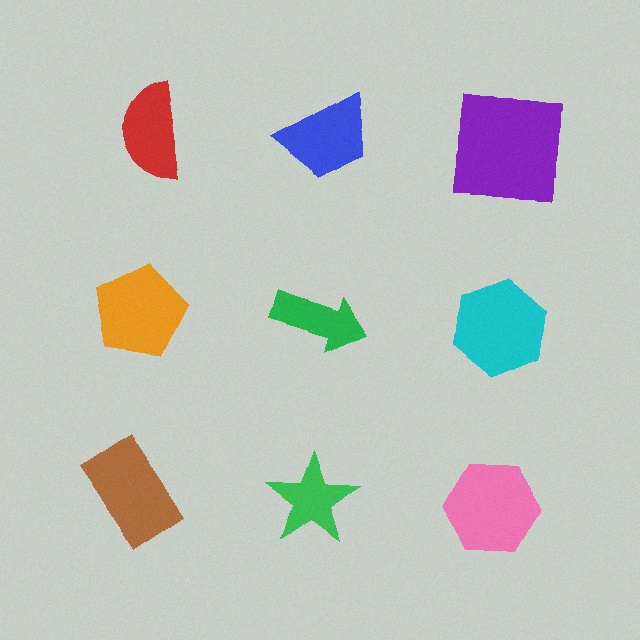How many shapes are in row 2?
3 shapes.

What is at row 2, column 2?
A green arrow.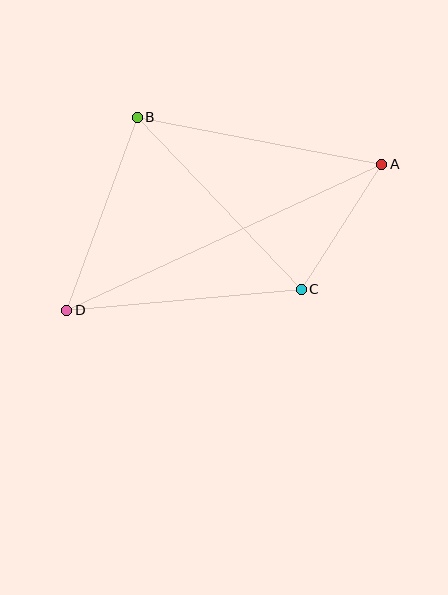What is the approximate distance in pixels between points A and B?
The distance between A and B is approximately 249 pixels.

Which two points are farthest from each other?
Points A and D are farthest from each other.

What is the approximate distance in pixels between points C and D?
The distance between C and D is approximately 236 pixels.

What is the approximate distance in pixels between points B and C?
The distance between B and C is approximately 237 pixels.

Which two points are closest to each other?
Points A and C are closest to each other.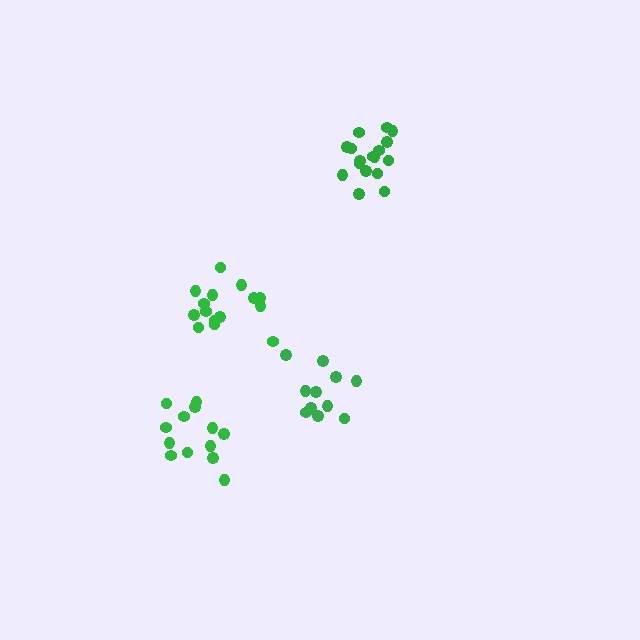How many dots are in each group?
Group 1: 13 dots, Group 2: 17 dots, Group 3: 11 dots, Group 4: 15 dots (56 total).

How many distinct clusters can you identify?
There are 4 distinct clusters.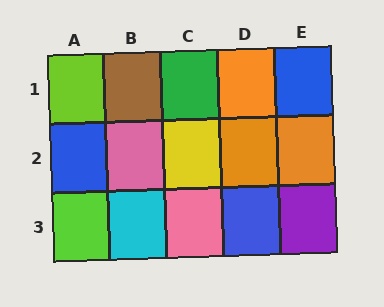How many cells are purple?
1 cell is purple.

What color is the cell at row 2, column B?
Pink.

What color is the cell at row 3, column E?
Purple.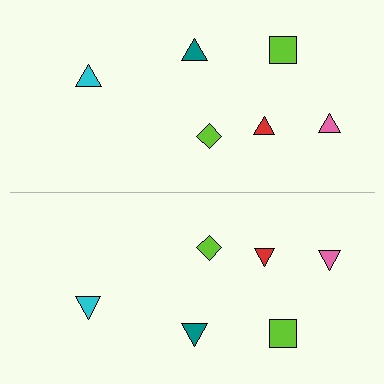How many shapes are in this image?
There are 12 shapes in this image.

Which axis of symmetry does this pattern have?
The pattern has a horizontal axis of symmetry running through the center of the image.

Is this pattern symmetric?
Yes, this pattern has bilateral (reflection) symmetry.